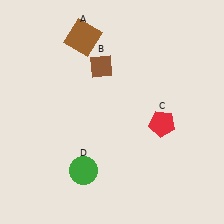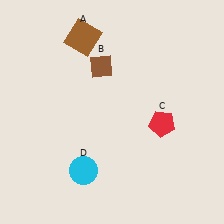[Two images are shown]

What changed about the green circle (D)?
In Image 1, D is green. In Image 2, it changed to cyan.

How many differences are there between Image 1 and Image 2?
There is 1 difference between the two images.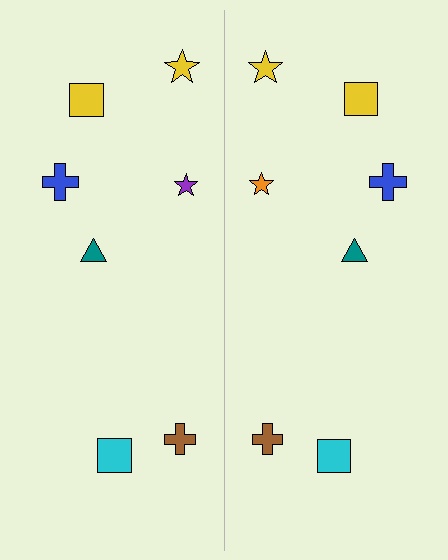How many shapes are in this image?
There are 14 shapes in this image.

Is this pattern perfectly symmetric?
No, the pattern is not perfectly symmetric. The orange star on the right side breaks the symmetry — its mirror counterpart is purple.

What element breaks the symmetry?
The orange star on the right side breaks the symmetry — its mirror counterpart is purple.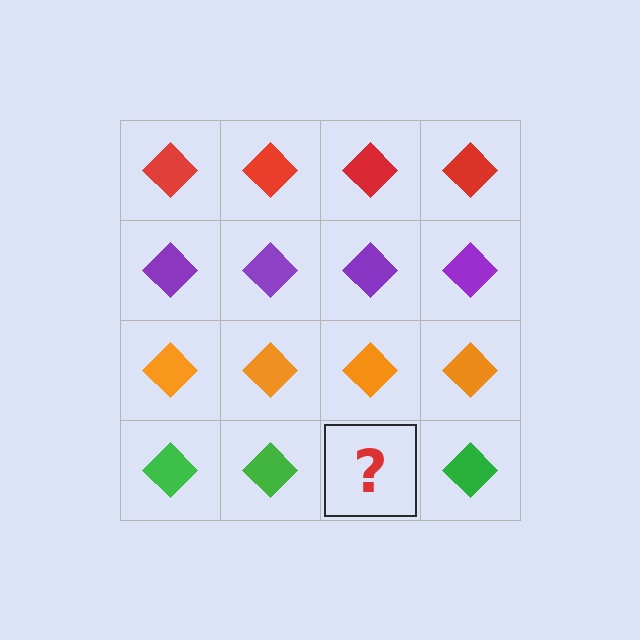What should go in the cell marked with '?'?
The missing cell should contain a green diamond.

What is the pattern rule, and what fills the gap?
The rule is that each row has a consistent color. The gap should be filled with a green diamond.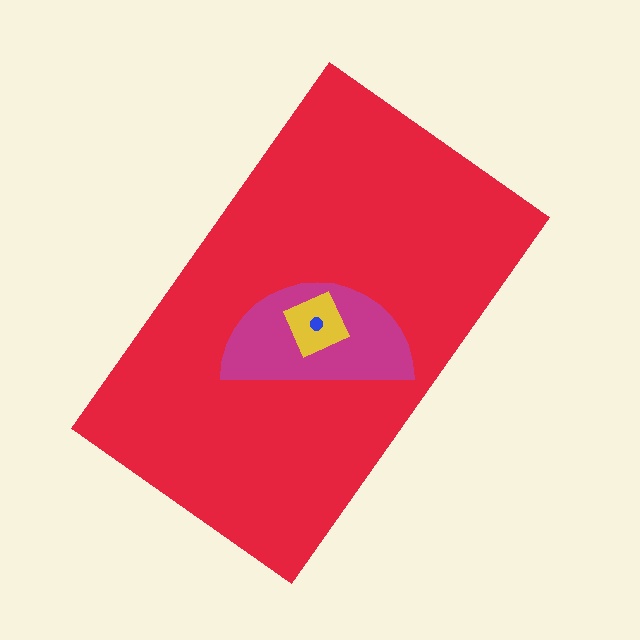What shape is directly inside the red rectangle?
The magenta semicircle.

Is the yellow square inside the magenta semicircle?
Yes.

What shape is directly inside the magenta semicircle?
The yellow square.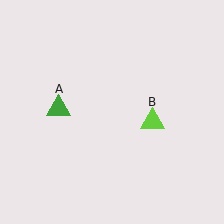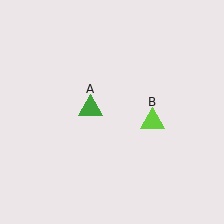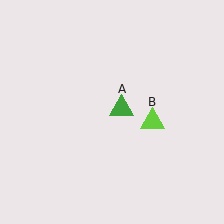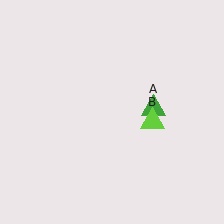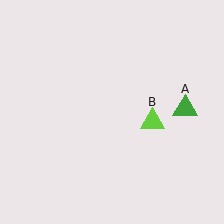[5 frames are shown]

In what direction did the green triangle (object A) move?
The green triangle (object A) moved right.